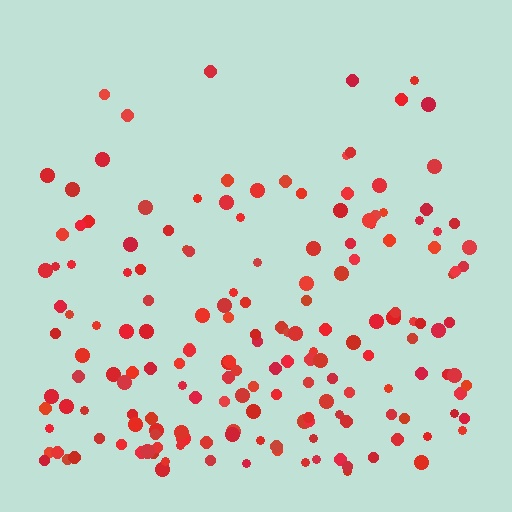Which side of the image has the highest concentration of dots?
The bottom.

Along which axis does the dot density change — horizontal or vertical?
Vertical.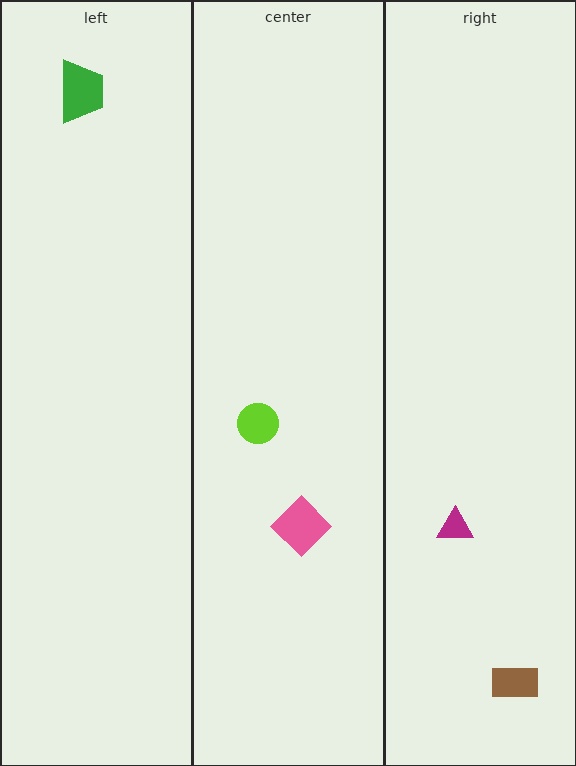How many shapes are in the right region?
2.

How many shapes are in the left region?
1.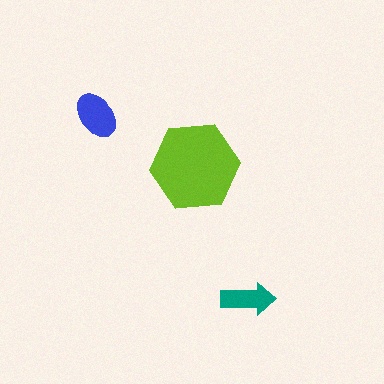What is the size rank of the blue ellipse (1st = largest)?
2nd.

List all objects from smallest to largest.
The teal arrow, the blue ellipse, the lime hexagon.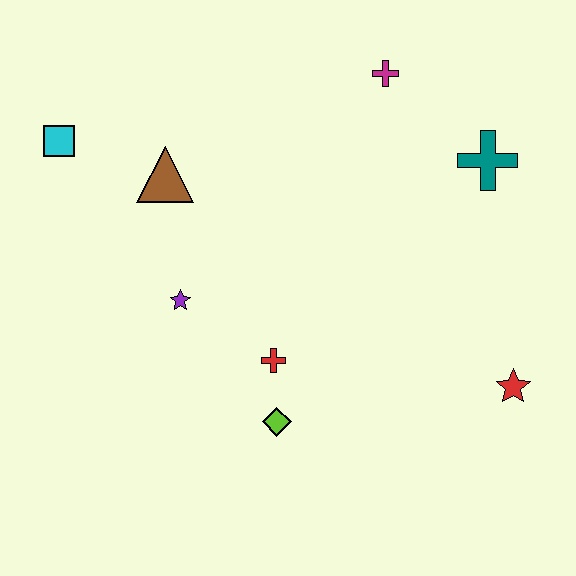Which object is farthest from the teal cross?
The cyan square is farthest from the teal cross.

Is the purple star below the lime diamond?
No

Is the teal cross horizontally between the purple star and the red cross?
No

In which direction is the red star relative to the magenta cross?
The red star is below the magenta cross.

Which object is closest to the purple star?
The red cross is closest to the purple star.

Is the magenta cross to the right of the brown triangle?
Yes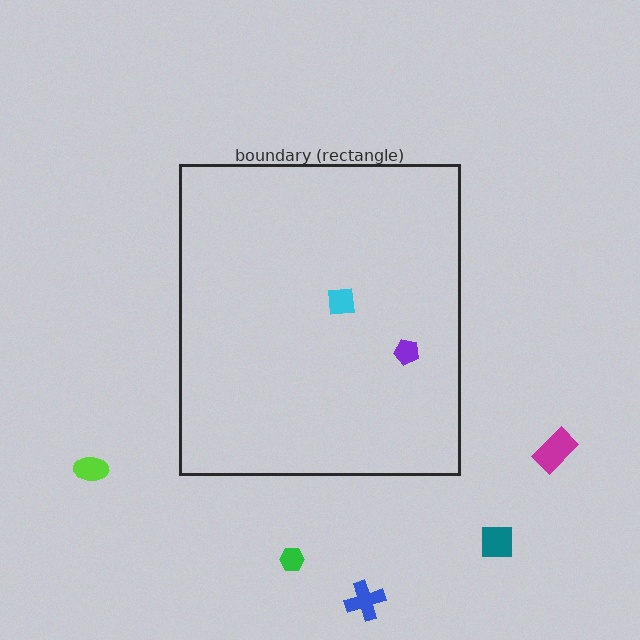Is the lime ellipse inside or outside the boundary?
Outside.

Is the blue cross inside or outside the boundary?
Outside.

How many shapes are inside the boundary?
2 inside, 5 outside.